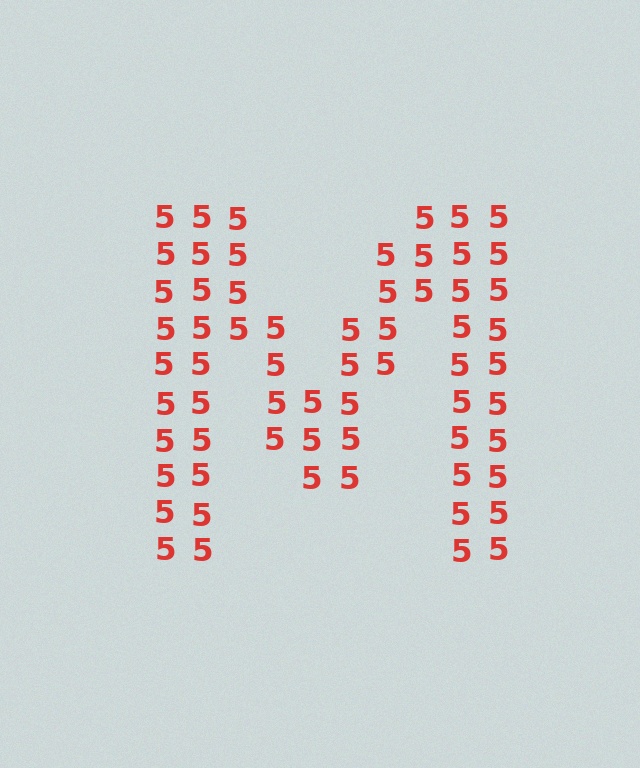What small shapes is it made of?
It is made of small digit 5's.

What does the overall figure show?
The overall figure shows the letter M.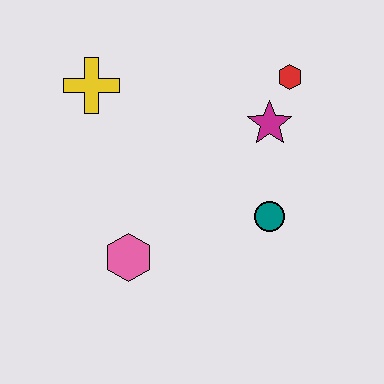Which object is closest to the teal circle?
The magenta star is closest to the teal circle.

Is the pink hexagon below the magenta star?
Yes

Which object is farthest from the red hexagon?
The pink hexagon is farthest from the red hexagon.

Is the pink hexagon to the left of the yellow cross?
No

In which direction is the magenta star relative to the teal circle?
The magenta star is above the teal circle.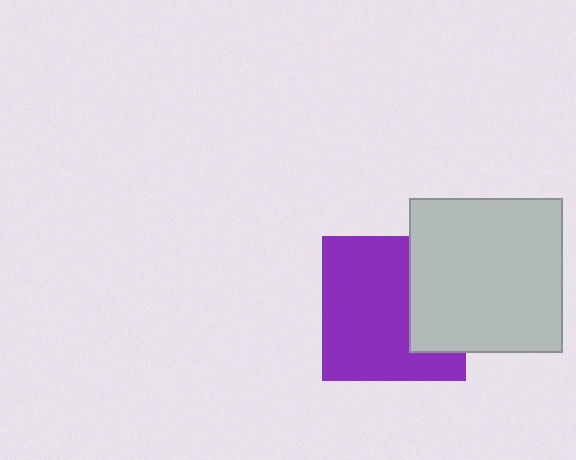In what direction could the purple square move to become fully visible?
The purple square could move left. That would shift it out from behind the light gray square entirely.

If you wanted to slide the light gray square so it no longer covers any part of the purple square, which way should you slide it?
Slide it right — that is the most direct way to separate the two shapes.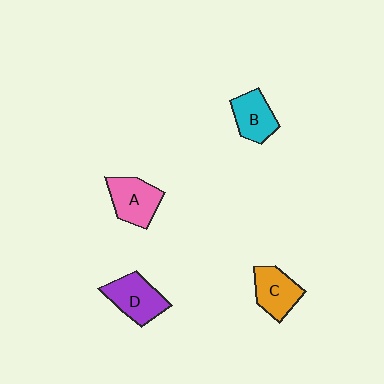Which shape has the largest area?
Shape D (purple).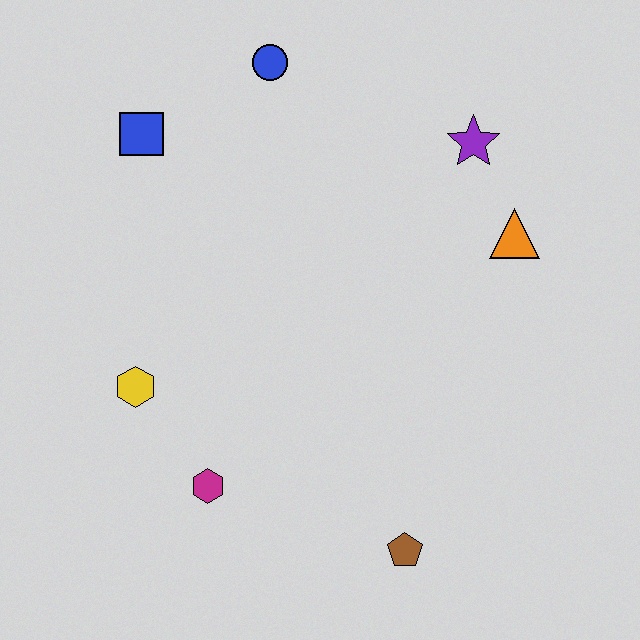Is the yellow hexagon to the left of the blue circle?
Yes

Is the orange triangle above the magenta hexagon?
Yes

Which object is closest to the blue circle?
The blue square is closest to the blue circle.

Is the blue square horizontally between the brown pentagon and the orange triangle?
No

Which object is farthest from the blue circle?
The brown pentagon is farthest from the blue circle.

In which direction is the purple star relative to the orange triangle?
The purple star is above the orange triangle.